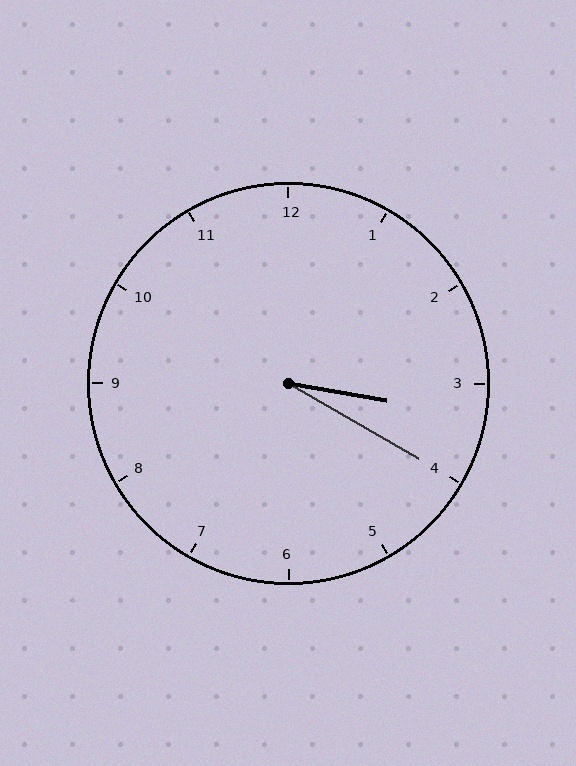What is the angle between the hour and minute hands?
Approximately 20 degrees.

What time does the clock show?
3:20.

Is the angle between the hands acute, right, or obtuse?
It is acute.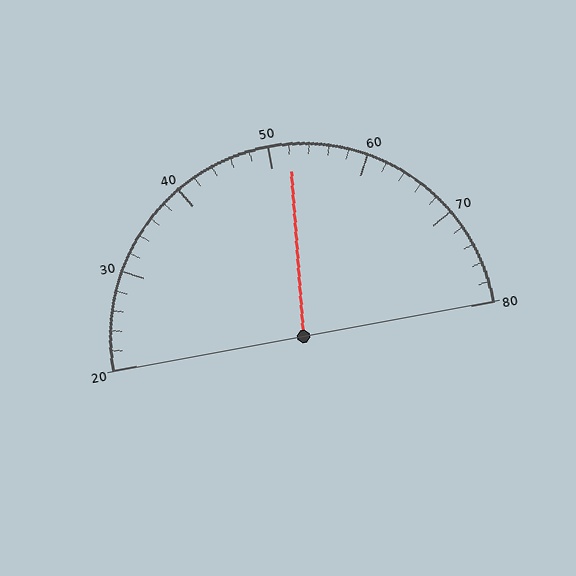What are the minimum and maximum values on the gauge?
The gauge ranges from 20 to 80.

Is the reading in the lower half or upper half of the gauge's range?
The reading is in the upper half of the range (20 to 80).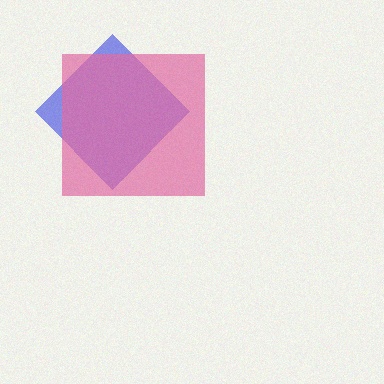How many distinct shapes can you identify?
There are 2 distinct shapes: a blue diamond, a pink square.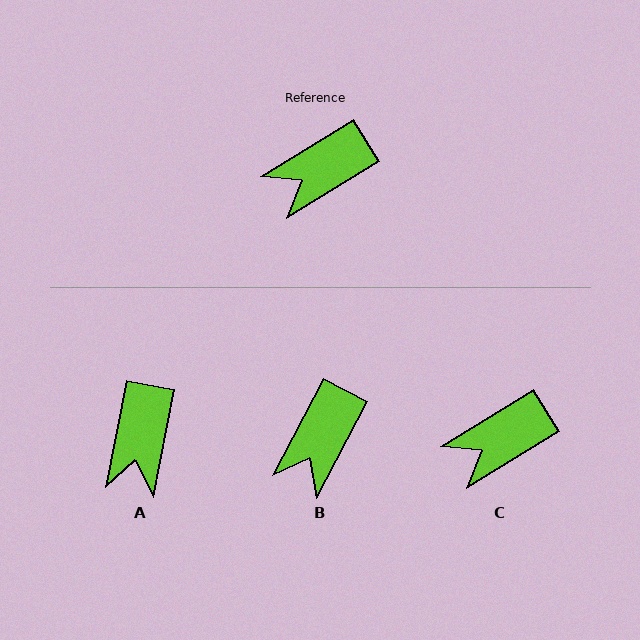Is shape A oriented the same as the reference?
No, it is off by about 47 degrees.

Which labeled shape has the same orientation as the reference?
C.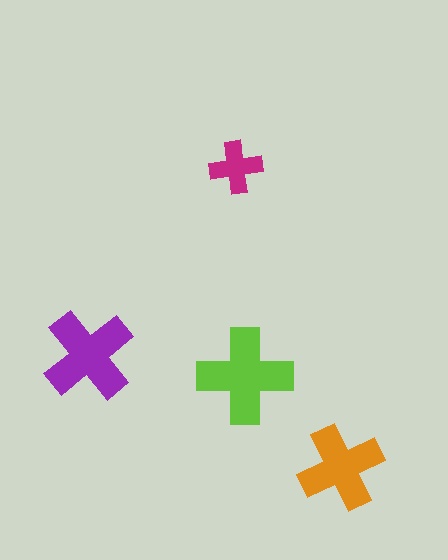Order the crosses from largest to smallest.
the lime one, the purple one, the orange one, the magenta one.